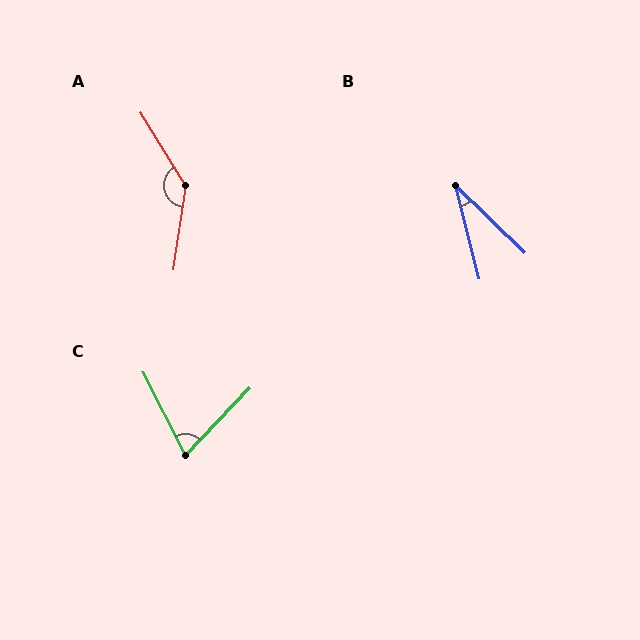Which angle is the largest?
A, at approximately 140 degrees.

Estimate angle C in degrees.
Approximately 70 degrees.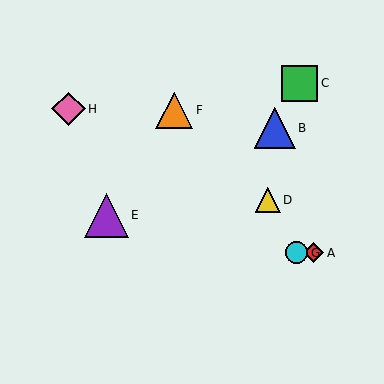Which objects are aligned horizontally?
Objects A, G are aligned horizontally.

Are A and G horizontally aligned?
Yes, both are at y≈253.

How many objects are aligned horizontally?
2 objects (A, G) are aligned horizontally.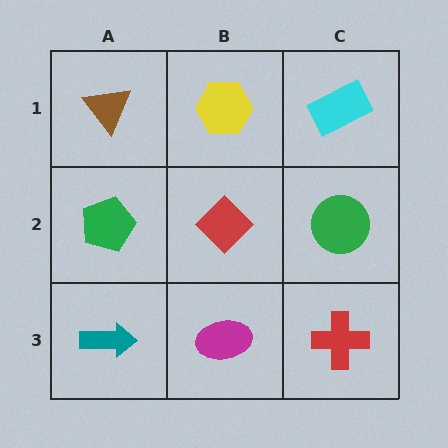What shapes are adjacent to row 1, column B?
A red diamond (row 2, column B), a brown triangle (row 1, column A), a cyan rectangle (row 1, column C).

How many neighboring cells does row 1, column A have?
2.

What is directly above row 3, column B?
A red diamond.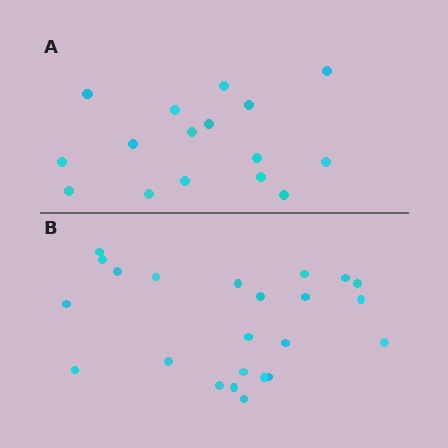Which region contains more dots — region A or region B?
Region B (the bottom region) has more dots.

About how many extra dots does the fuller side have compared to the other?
Region B has roughly 8 or so more dots than region A.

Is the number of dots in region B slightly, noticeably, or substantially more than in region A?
Region B has noticeably more, but not dramatically so. The ratio is roughly 1.4 to 1.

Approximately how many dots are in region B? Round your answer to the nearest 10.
About 20 dots. (The exact count is 23, which rounds to 20.)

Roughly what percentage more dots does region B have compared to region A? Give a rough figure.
About 45% more.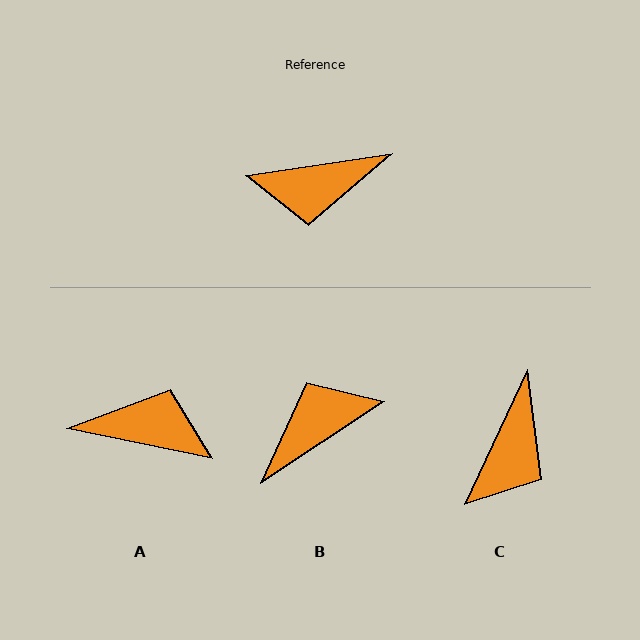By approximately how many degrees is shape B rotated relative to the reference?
Approximately 155 degrees clockwise.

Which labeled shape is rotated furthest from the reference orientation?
A, about 160 degrees away.